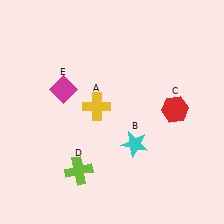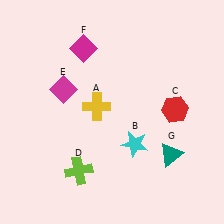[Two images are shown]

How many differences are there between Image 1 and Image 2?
There are 2 differences between the two images.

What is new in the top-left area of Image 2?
A magenta diamond (F) was added in the top-left area of Image 2.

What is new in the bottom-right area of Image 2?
A teal triangle (G) was added in the bottom-right area of Image 2.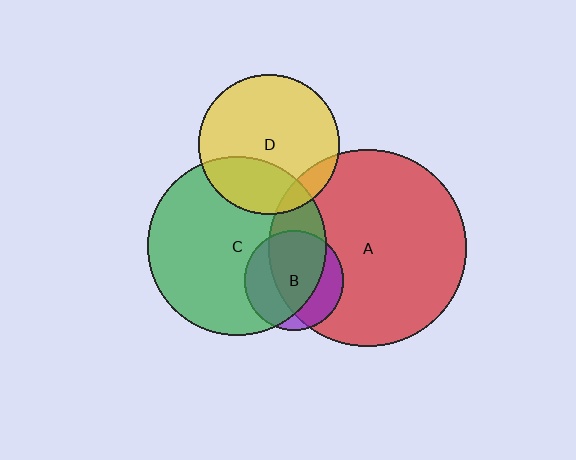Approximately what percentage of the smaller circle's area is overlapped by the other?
Approximately 70%.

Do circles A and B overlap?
Yes.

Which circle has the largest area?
Circle A (red).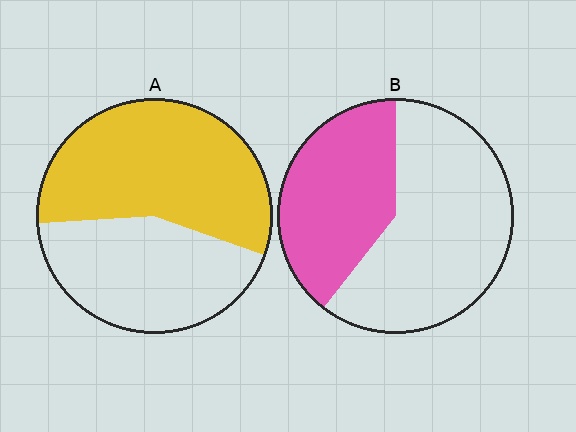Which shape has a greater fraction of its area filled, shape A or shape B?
Shape A.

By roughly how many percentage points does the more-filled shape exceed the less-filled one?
By roughly 15 percentage points (A over B).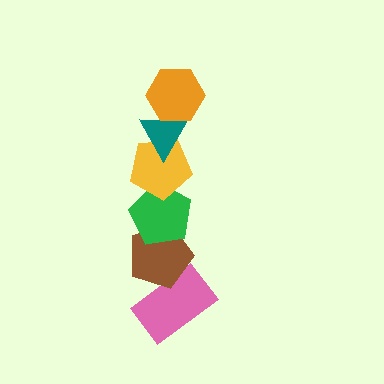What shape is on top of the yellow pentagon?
The teal triangle is on top of the yellow pentagon.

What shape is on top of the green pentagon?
The yellow pentagon is on top of the green pentagon.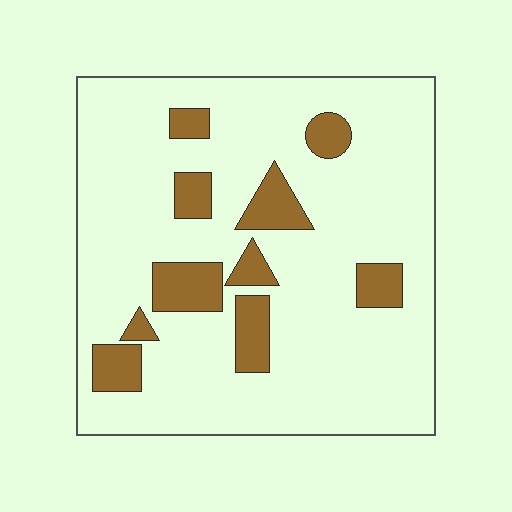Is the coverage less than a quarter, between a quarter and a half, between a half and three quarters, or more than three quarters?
Less than a quarter.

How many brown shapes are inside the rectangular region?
10.